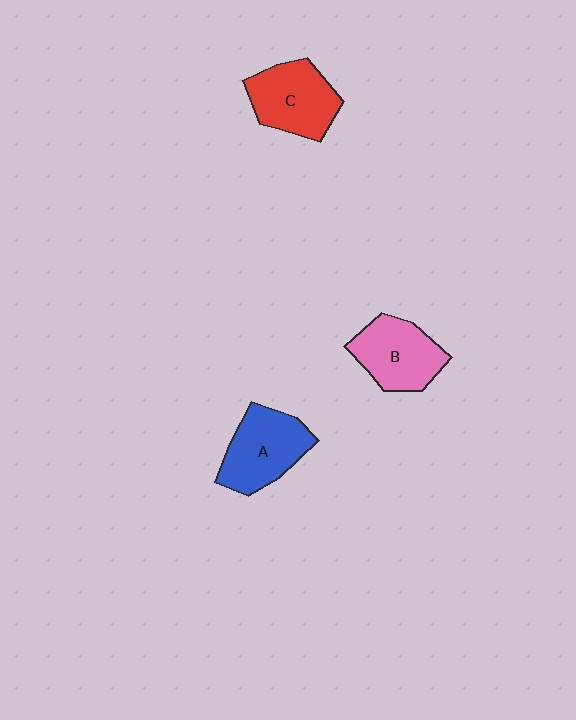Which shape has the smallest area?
Shape B (pink).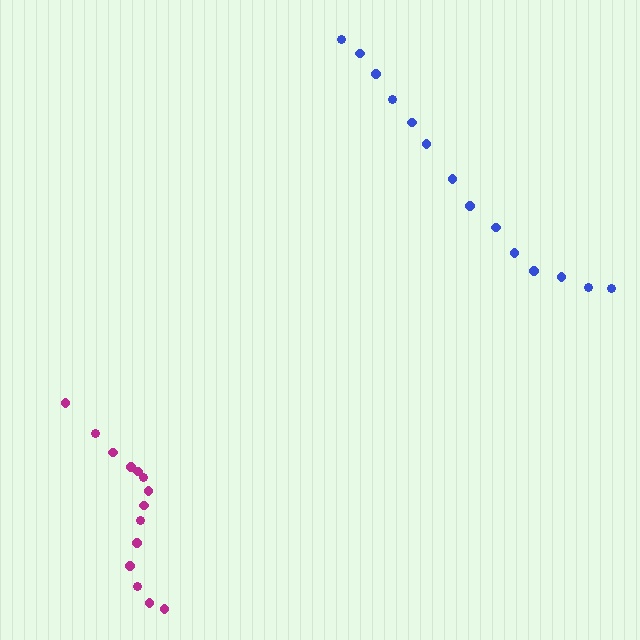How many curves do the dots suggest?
There are 2 distinct paths.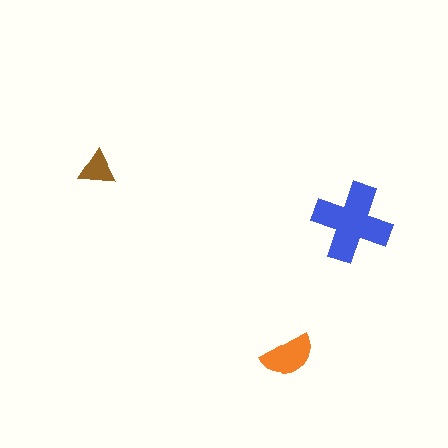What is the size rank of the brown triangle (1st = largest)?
3rd.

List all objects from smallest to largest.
The brown triangle, the orange semicircle, the blue cross.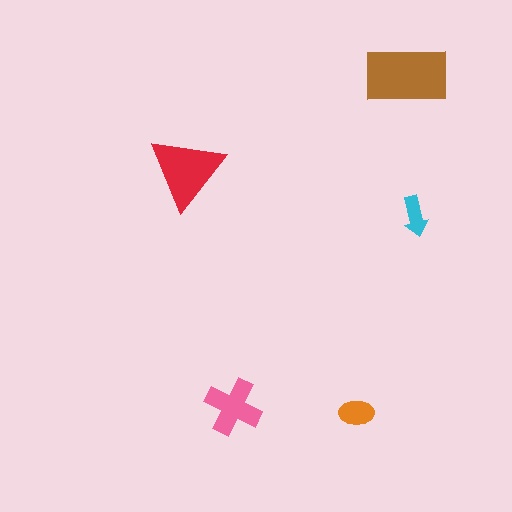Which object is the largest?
The brown rectangle.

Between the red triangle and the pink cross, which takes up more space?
The red triangle.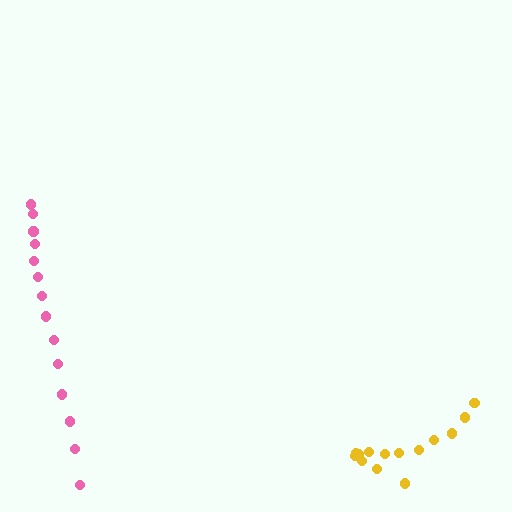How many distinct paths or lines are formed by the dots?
There are 2 distinct paths.